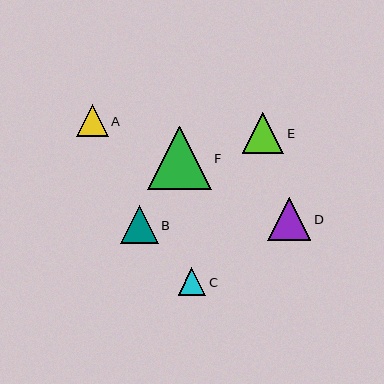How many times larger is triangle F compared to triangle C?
Triangle F is approximately 2.3 times the size of triangle C.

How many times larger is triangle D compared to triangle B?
Triangle D is approximately 1.2 times the size of triangle B.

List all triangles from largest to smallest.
From largest to smallest: F, D, E, B, A, C.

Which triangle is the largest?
Triangle F is the largest with a size of approximately 63 pixels.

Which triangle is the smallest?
Triangle C is the smallest with a size of approximately 27 pixels.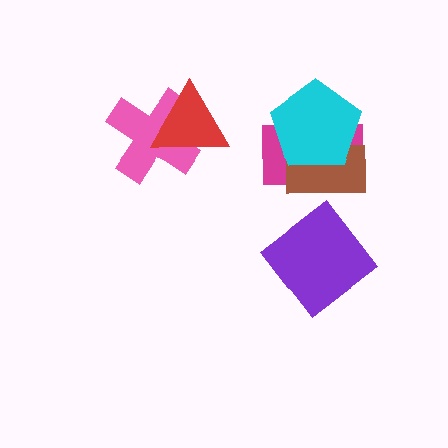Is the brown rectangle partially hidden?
Yes, it is partially covered by another shape.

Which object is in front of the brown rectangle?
The cyan pentagon is in front of the brown rectangle.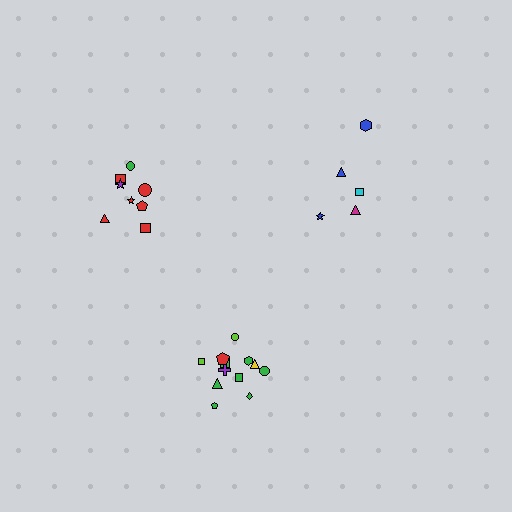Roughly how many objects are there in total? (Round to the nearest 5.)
Roughly 25 objects in total.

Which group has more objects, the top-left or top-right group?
The top-left group.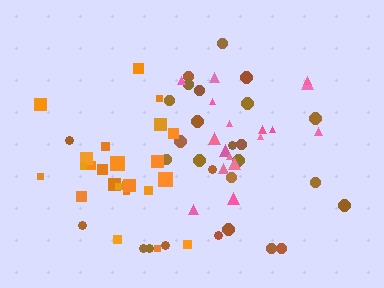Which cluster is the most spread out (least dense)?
Brown.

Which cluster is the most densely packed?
Orange.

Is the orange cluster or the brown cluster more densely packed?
Orange.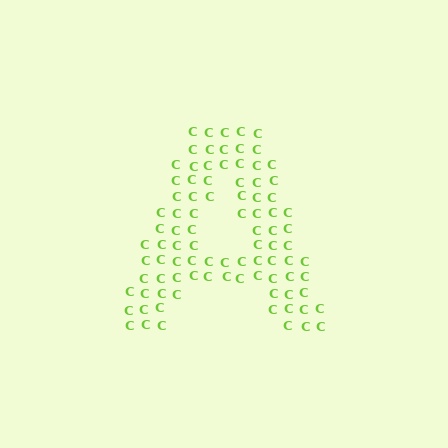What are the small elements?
The small elements are letter C's.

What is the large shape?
The large shape is the letter A.